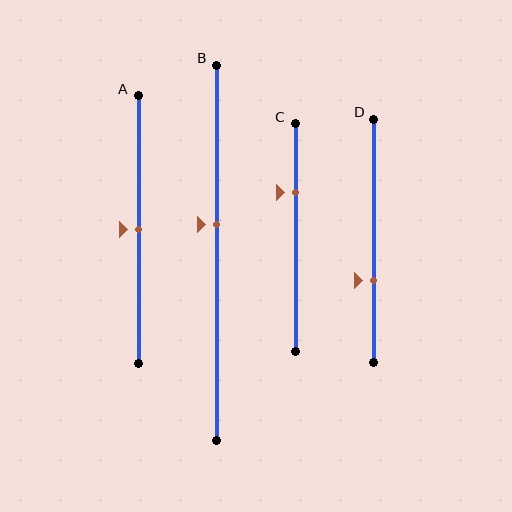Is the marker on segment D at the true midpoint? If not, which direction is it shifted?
No, the marker on segment D is shifted downward by about 16% of the segment length.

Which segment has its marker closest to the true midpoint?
Segment A has its marker closest to the true midpoint.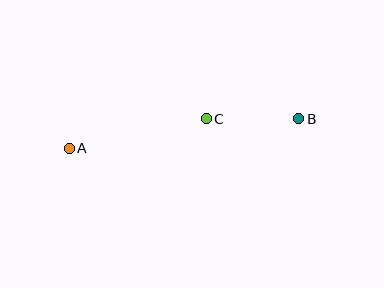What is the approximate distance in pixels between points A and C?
The distance between A and C is approximately 140 pixels.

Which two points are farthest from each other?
Points A and B are farthest from each other.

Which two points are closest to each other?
Points B and C are closest to each other.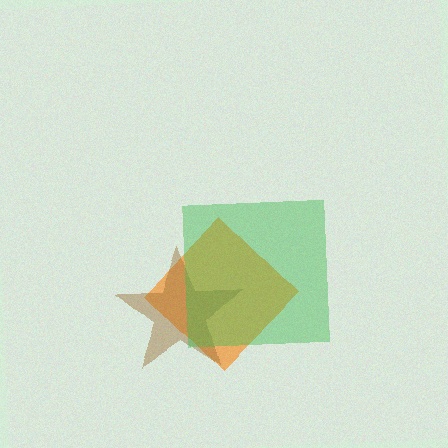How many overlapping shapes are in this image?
There are 3 overlapping shapes in the image.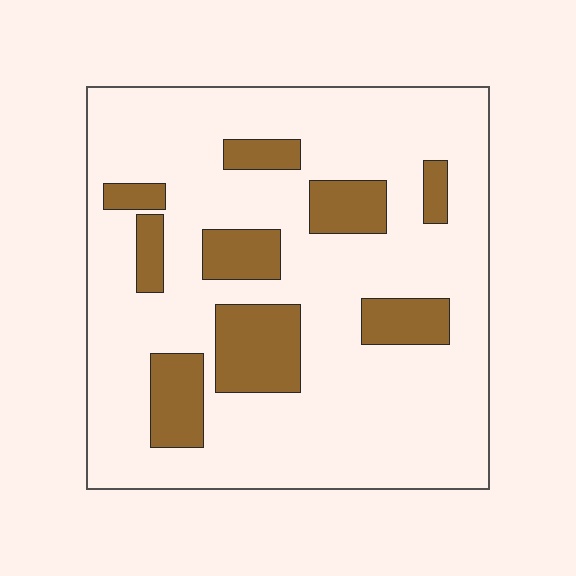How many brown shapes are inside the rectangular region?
9.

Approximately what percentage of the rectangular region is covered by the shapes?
Approximately 20%.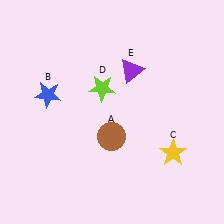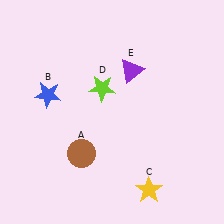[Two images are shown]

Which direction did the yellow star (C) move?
The yellow star (C) moved down.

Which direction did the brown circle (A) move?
The brown circle (A) moved left.